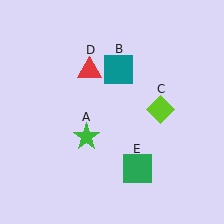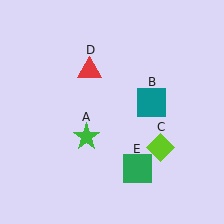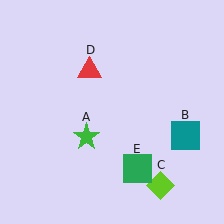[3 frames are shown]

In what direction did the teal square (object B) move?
The teal square (object B) moved down and to the right.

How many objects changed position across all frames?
2 objects changed position: teal square (object B), lime diamond (object C).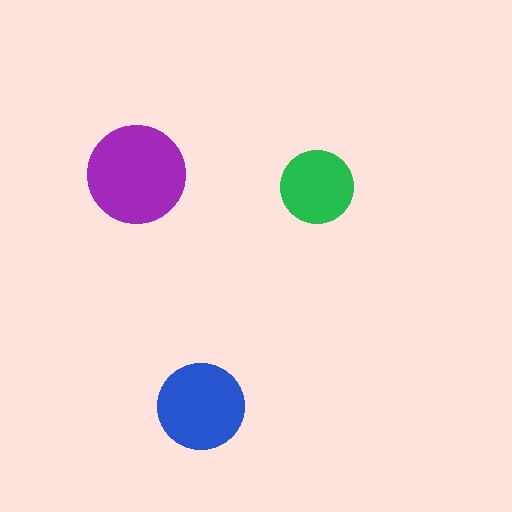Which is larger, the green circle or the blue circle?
The blue one.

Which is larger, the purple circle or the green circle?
The purple one.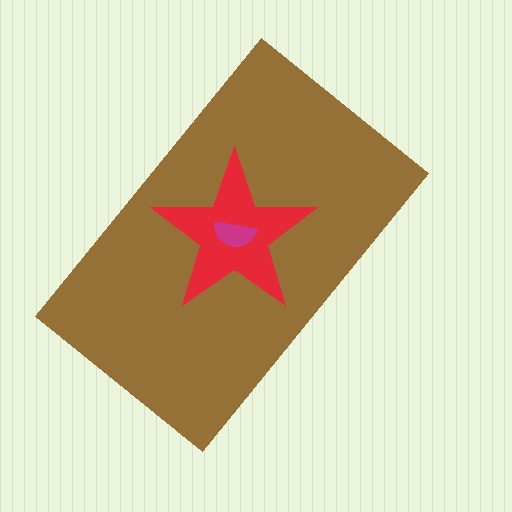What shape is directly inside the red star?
The magenta semicircle.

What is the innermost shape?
The magenta semicircle.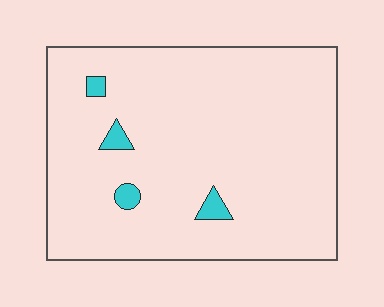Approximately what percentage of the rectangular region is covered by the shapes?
Approximately 5%.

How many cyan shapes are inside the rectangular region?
4.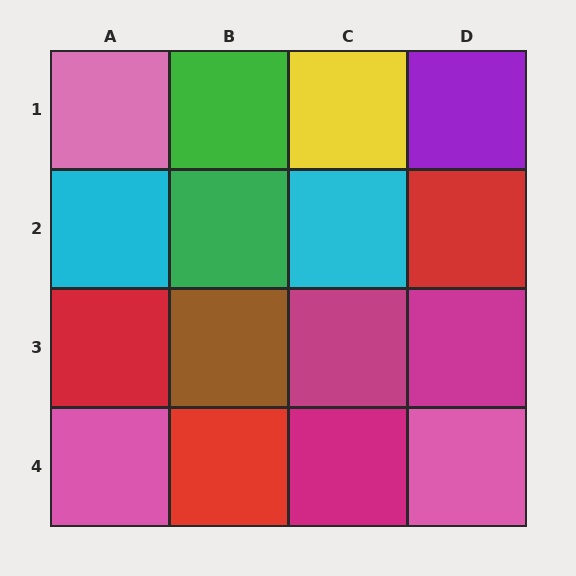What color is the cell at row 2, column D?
Red.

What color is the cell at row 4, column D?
Pink.